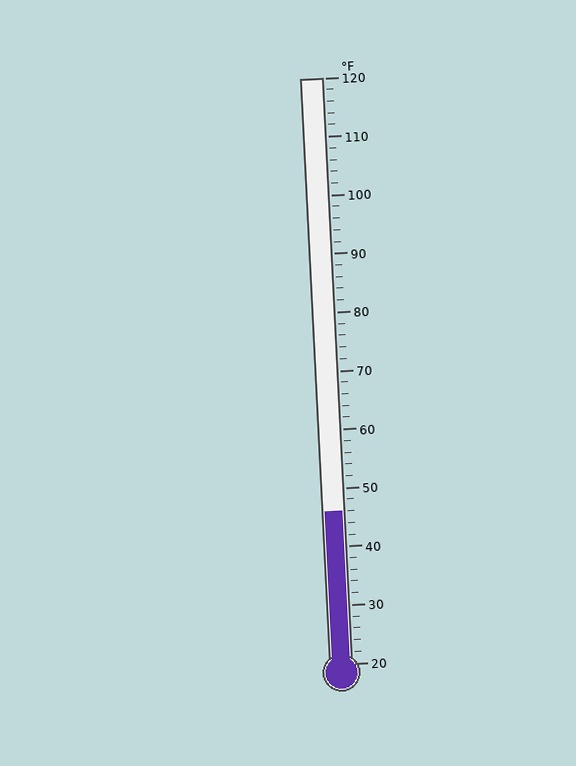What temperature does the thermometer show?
The thermometer shows approximately 46°F.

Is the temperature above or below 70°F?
The temperature is below 70°F.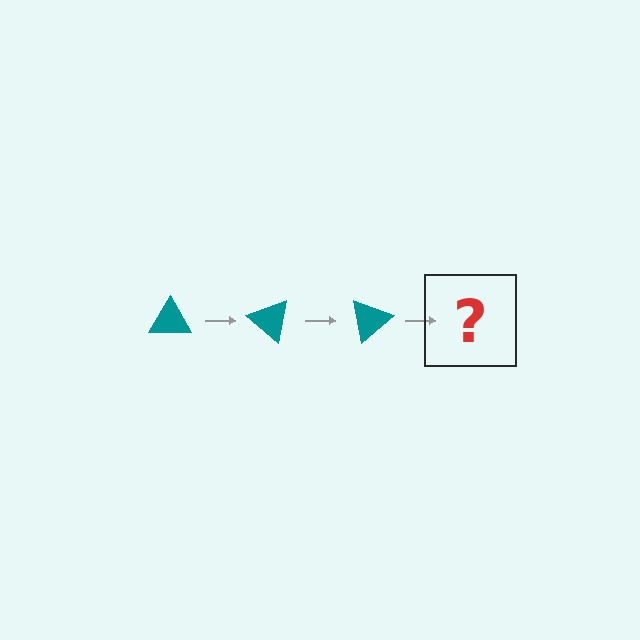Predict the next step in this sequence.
The next step is a teal triangle rotated 120 degrees.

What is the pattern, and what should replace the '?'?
The pattern is that the triangle rotates 40 degrees each step. The '?' should be a teal triangle rotated 120 degrees.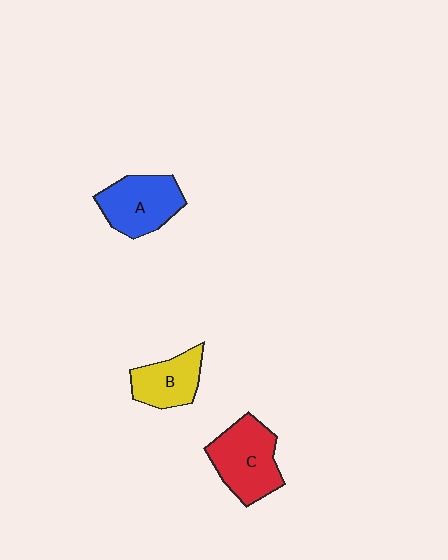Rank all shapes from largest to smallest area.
From largest to smallest: C (red), A (blue), B (yellow).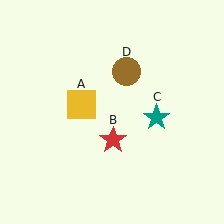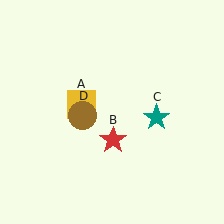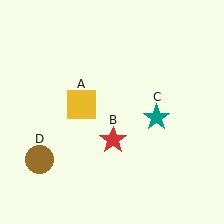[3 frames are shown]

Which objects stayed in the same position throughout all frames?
Yellow square (object A) and red star (object B) and teal star (object C) remained stationary.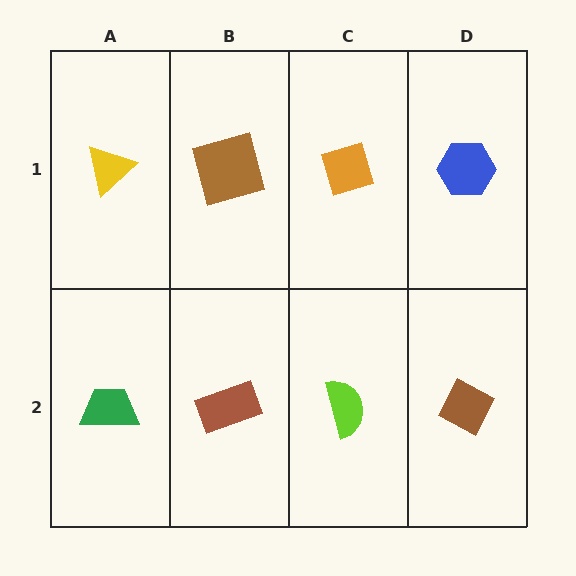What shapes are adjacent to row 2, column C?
An orange diamond (row 1, column C), a brown rectangle (row 2, column B), a brown diamond (row 2, column D).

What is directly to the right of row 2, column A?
A brown rectangle.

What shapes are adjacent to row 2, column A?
A yellow triangle (row 1, column A), a brown rectangle (row 2, column B).